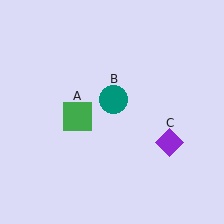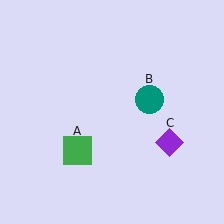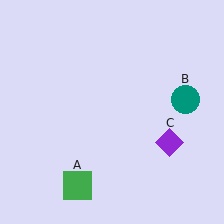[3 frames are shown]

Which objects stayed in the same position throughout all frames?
Purple diamond (object C) remained stationary.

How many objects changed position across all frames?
2 objects changed position: green square (object A), teal circle (object B).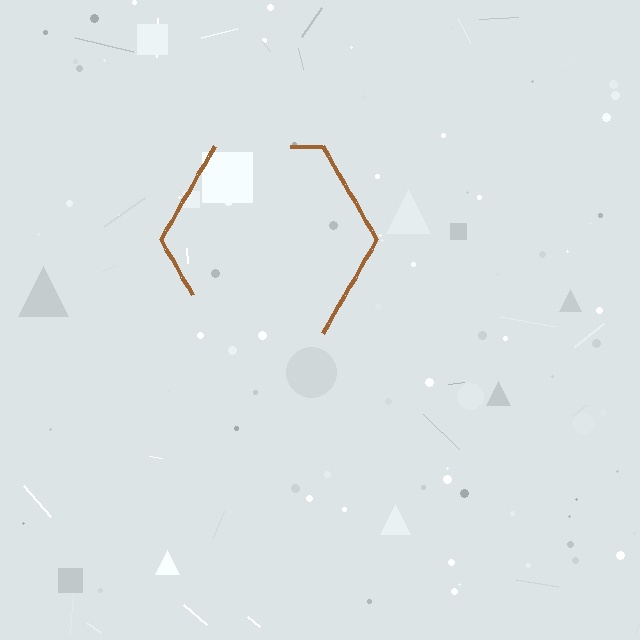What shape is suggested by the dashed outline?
The dashed outline suggests a hexagon.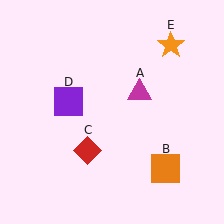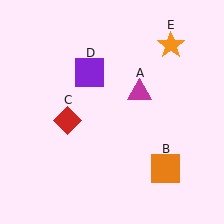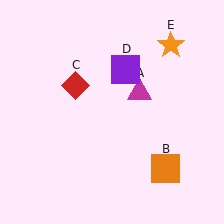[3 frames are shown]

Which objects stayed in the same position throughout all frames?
Magenta triangle (object A) and orange square (object B) and orange star (object E) remained stationary.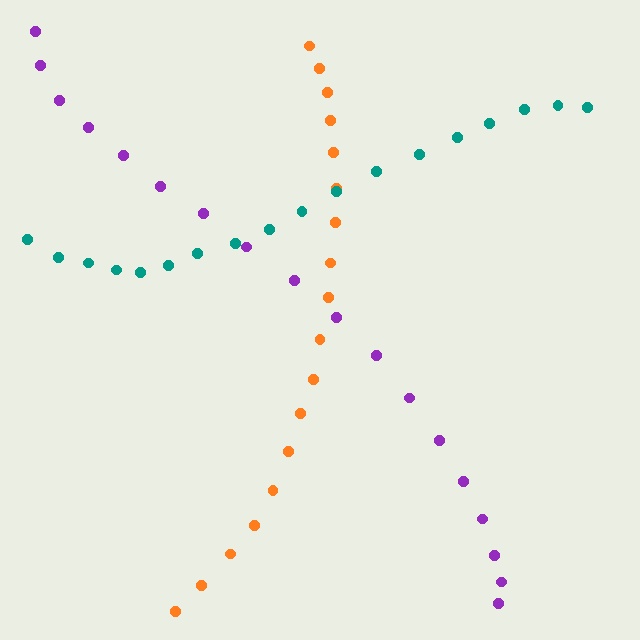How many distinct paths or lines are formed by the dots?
There are 3 distinct paths.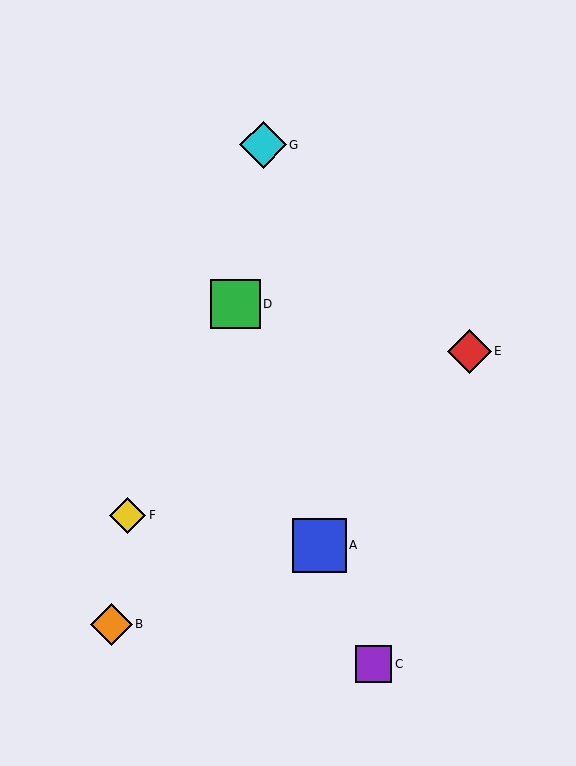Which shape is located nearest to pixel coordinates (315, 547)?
The blue square (labeled A) at (319, 545) is nearest to that location.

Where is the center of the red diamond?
The center of the red diamond is at (469, 351).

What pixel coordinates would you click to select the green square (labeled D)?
Click at (236, 304) to select the green square D.